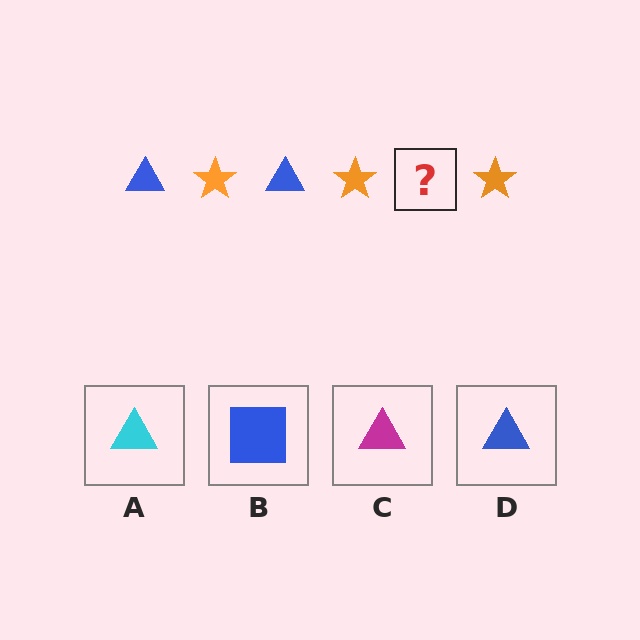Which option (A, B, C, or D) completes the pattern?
D.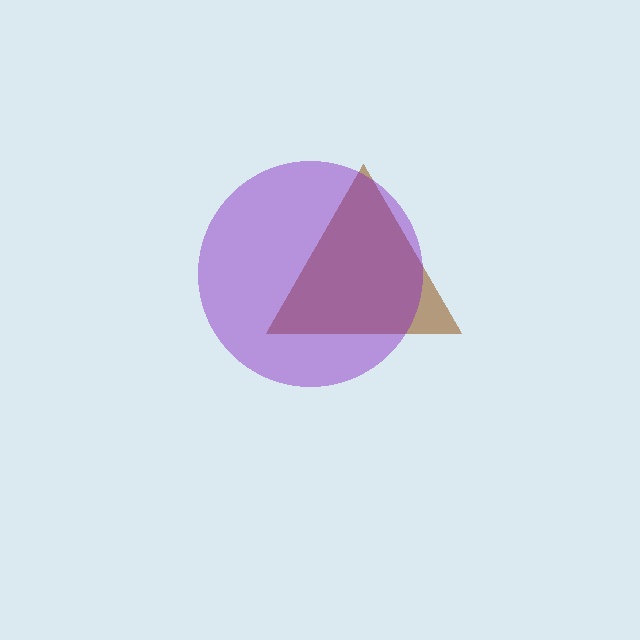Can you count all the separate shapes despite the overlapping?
Yes, there are 2 separate shapes.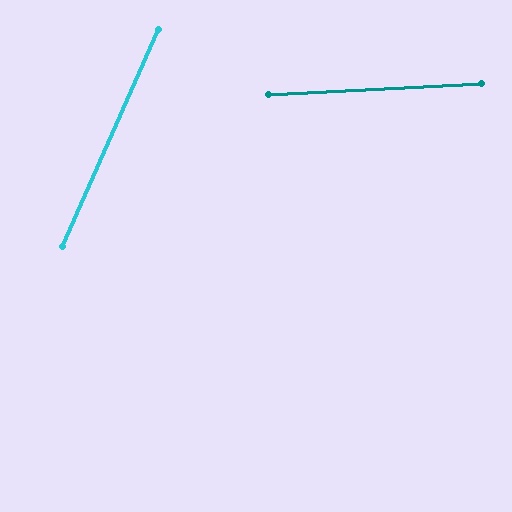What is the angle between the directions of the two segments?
Approximately 63 degrees.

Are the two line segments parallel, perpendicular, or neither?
Neither parallel nor perpendicular — they differ by about 63°.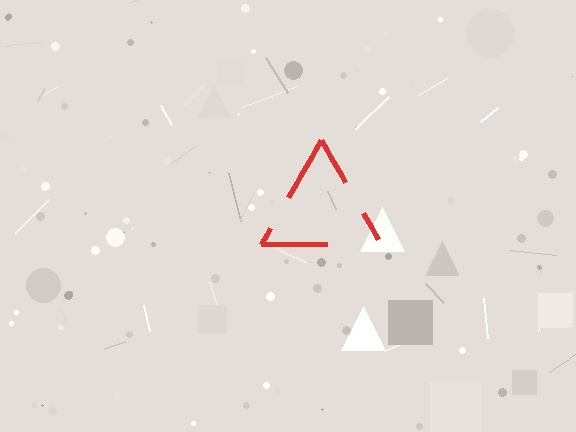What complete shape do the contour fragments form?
The contour fragments form a triangle.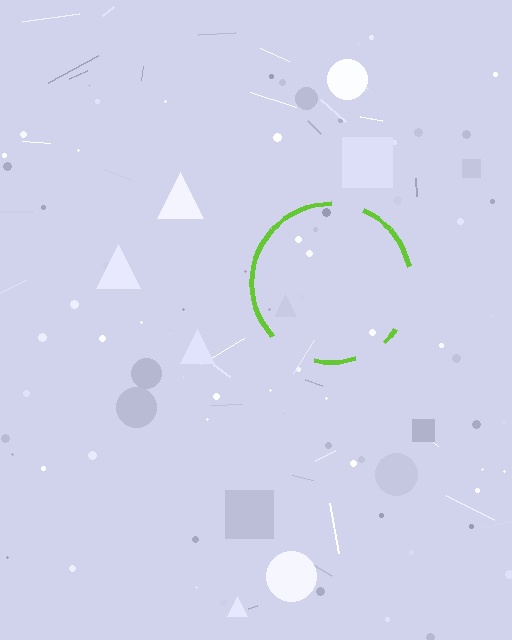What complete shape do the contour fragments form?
The contour fragments form a circle.